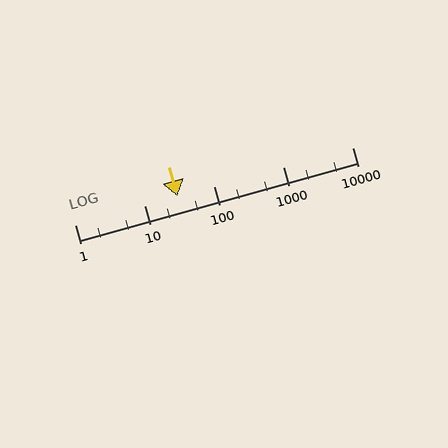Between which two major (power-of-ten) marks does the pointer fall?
The pointer is between 10 and 100.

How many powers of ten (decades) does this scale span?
The scale spans 4 decades, from 1 to 10000.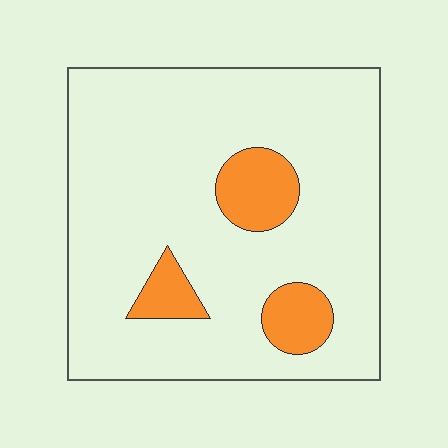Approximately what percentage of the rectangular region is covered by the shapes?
Approximately 15%.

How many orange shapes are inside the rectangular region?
3.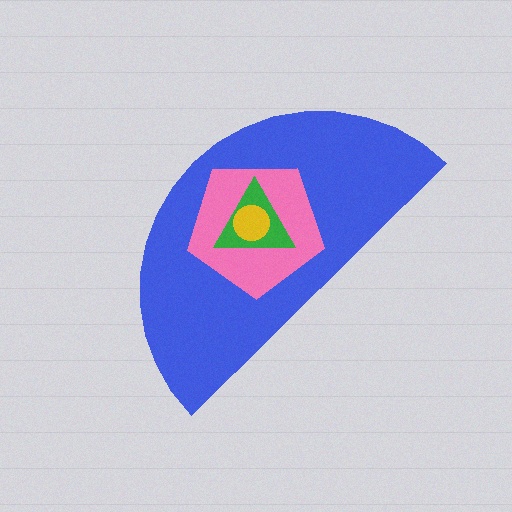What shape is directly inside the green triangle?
The yellow circle.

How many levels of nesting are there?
4.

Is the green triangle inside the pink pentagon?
Yes.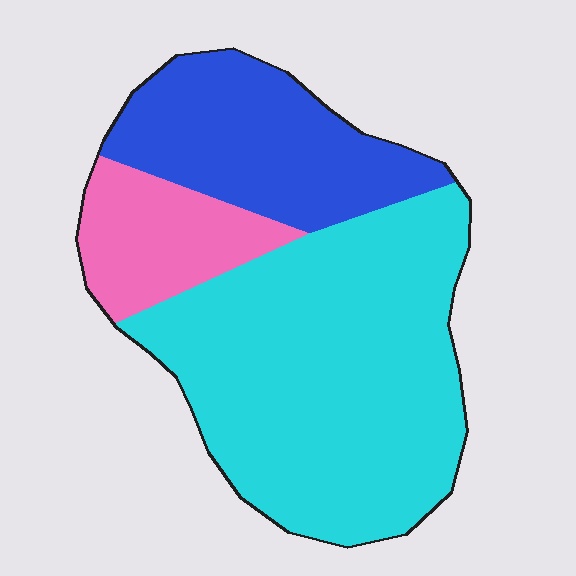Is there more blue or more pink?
Blue.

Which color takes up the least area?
Pink, at roughly 15%.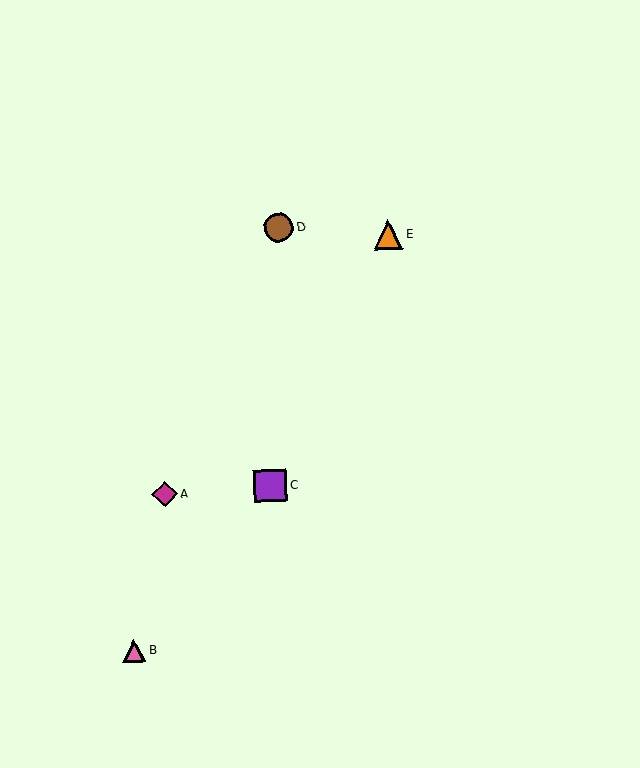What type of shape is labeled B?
Shape B is a pink triangle.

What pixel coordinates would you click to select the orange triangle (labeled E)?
Click at (388, 235) to select the orange triangle E.